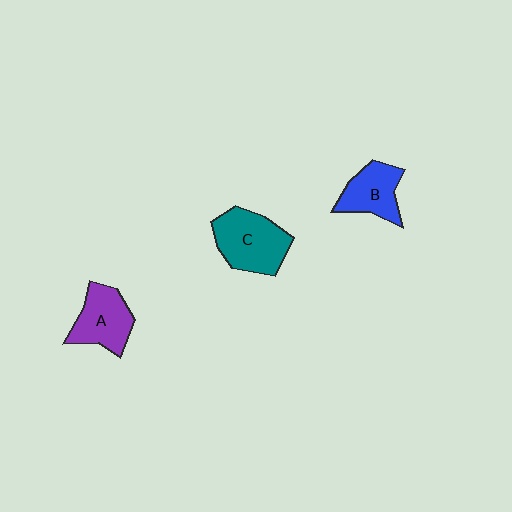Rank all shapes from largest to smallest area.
From largest to smallest: C (teal), A (purple), B (blue).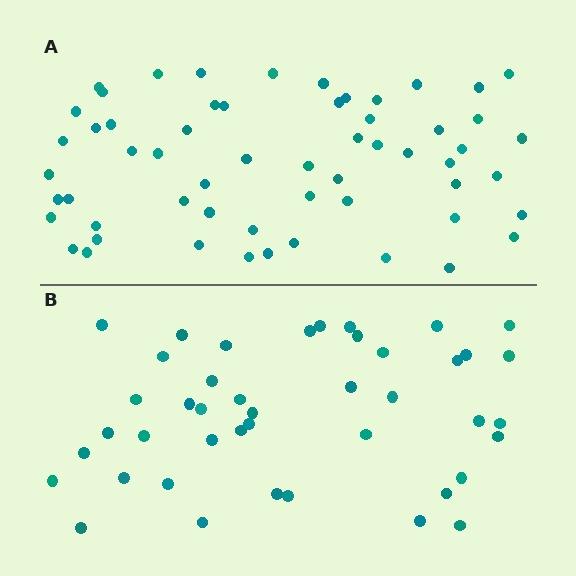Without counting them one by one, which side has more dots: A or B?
Region A (the top region) has more dots.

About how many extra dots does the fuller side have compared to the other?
Region A has approximately 15 more dots than region B.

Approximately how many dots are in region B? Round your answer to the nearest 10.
About 40 dots. (The exact count is 43, which rounds to 40.)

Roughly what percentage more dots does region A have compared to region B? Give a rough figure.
About 35% more.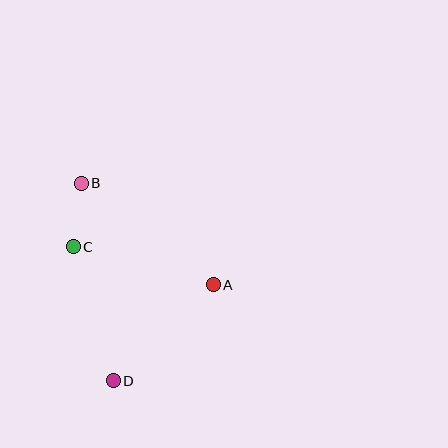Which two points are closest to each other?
Points B and C are closest to each other.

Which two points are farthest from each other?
Points B and D are farthest from each other.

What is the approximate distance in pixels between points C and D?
The distance between C and D is approximately 140 pixels.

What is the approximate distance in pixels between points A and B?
The distance between A and B is approximately 166 pixels.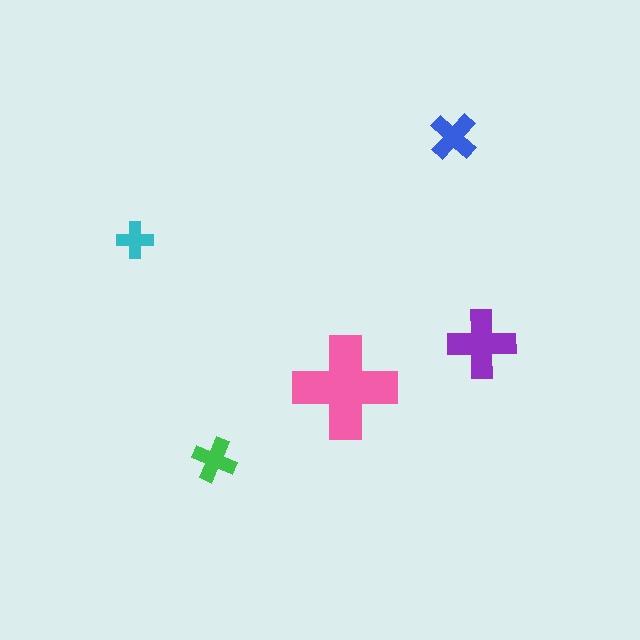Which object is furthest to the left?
The cyan cross is leftmost.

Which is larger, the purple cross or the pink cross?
The pink one.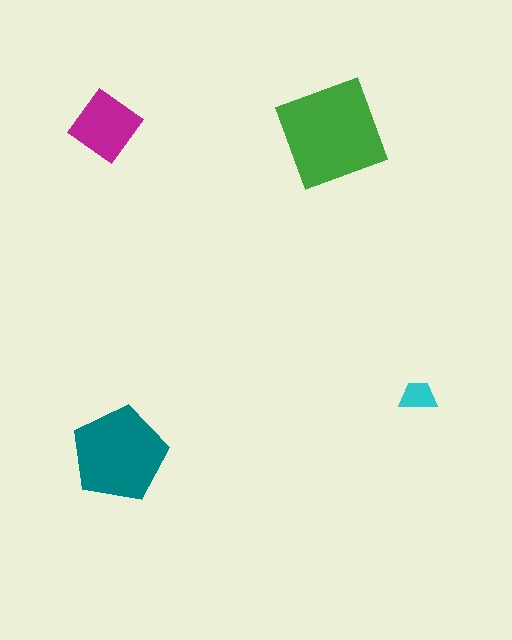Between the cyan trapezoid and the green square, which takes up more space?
The green square.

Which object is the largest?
The green square.